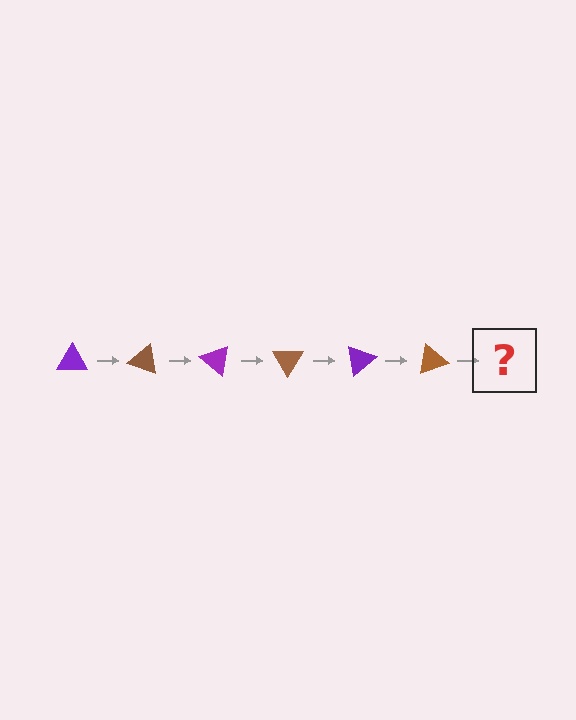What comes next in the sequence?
The next element should be a purple triangle, rotated 120 degrees from the start.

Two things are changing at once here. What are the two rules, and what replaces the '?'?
The two rules are that it rotates 20 degrees each step and the color cycles through purple and brown. The '?' should be a purple triangle, rotated 120 degrees from the start.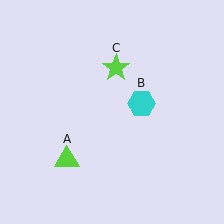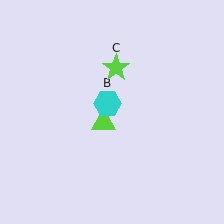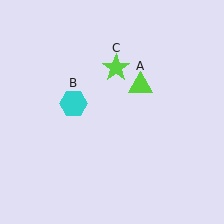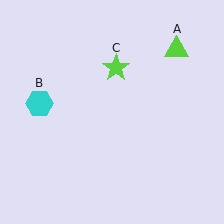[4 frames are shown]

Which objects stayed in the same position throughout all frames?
Lime star (object C) remained stationary.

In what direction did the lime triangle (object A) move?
The lime triangle (object A) moved up and to the right.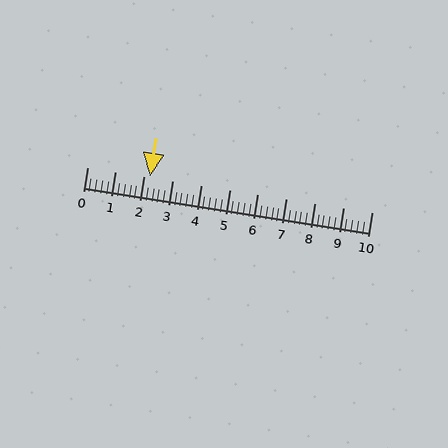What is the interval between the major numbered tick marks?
The major tick marks are spaced 1 units apart.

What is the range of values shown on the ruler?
The ruler shows values from 0 to 10.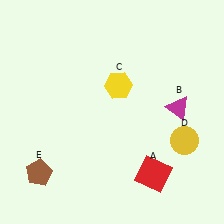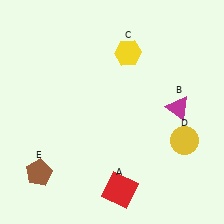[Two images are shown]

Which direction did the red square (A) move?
The red square (A) moved left.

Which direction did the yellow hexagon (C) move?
The yellow hexagon (C) moved up.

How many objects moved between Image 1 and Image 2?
2 objects moved between the two images.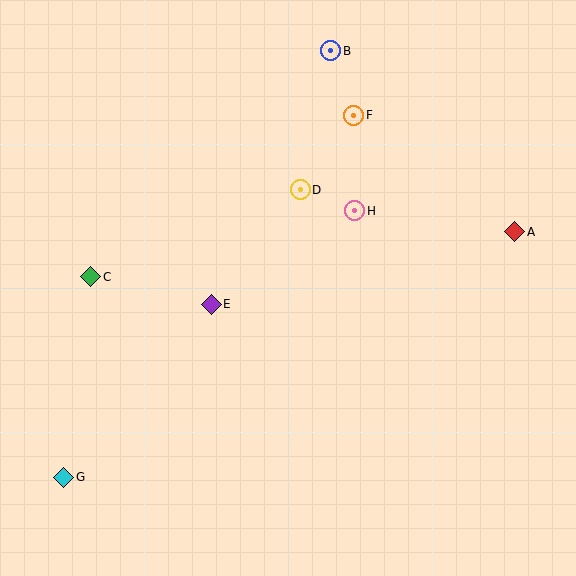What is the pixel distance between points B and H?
The distance between B and H is 162 pixels.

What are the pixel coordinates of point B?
Point B is at (331, 51).